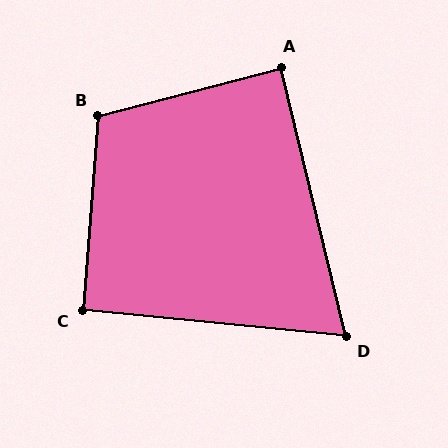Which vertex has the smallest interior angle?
D, at approximately 71 degrees.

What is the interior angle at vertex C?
Approximately 91 degrees (approximately right).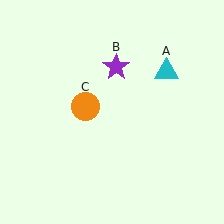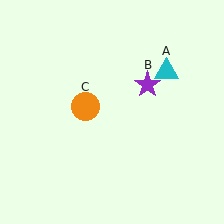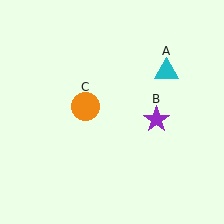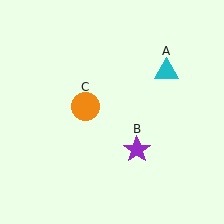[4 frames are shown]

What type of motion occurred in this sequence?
The purple star (object B) rotated clockwise around the center of the scene.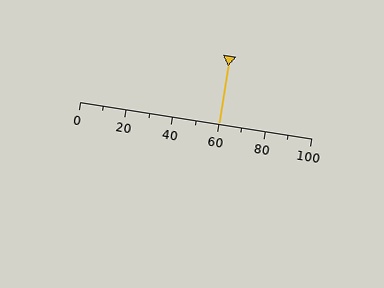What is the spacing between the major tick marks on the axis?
The major ticks are spaced 20 apart.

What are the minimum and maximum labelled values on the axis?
The axis runs from 0 to 100.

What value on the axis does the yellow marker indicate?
The marker indicates approximately 60.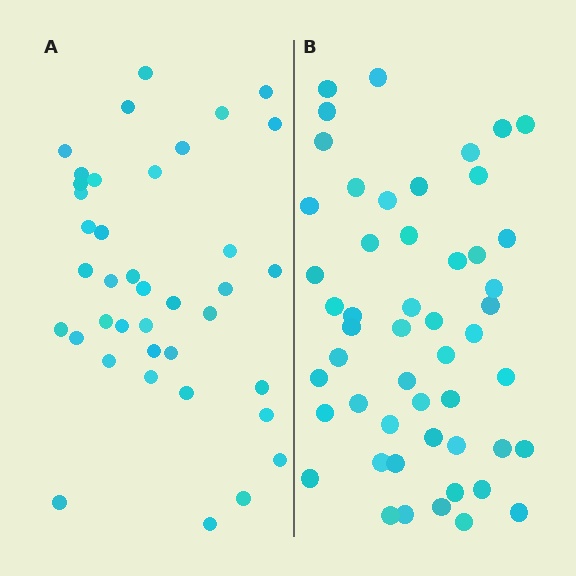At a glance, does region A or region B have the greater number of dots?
Region B (the right region) has more dots.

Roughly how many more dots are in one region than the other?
Region B has roughly 12 or so more dots than region A.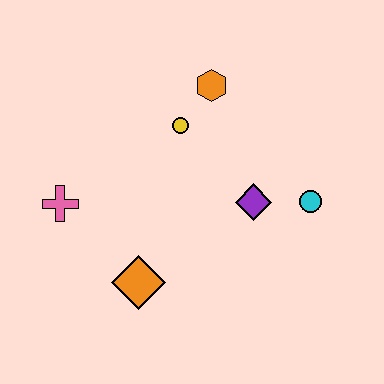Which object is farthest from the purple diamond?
The pink cross is farthest from the purple diamond.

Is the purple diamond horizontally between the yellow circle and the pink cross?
No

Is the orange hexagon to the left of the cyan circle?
Yes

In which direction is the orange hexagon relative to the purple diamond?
The orange hexagon is above the purple diamond.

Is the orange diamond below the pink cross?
Yes